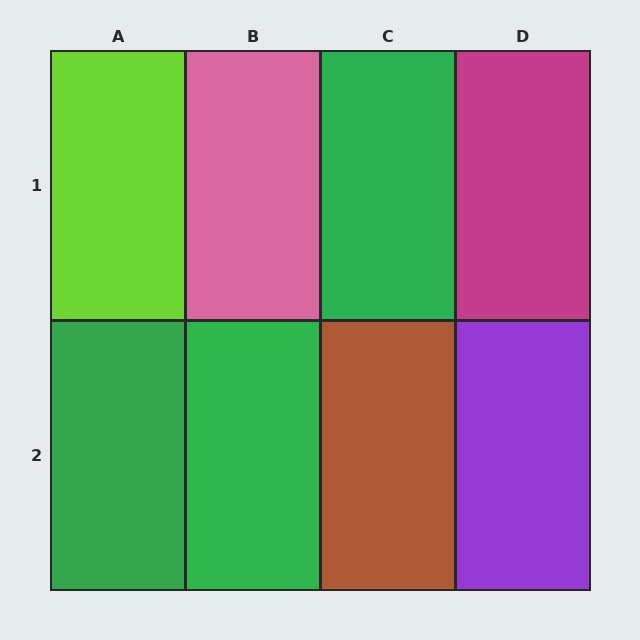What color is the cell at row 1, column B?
Pink.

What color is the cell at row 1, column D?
Magenta.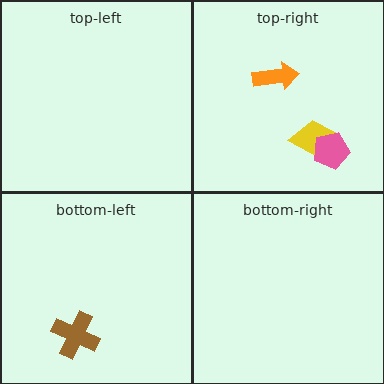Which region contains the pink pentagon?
The top-right region.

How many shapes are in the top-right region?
3.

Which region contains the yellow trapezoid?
The top-right region.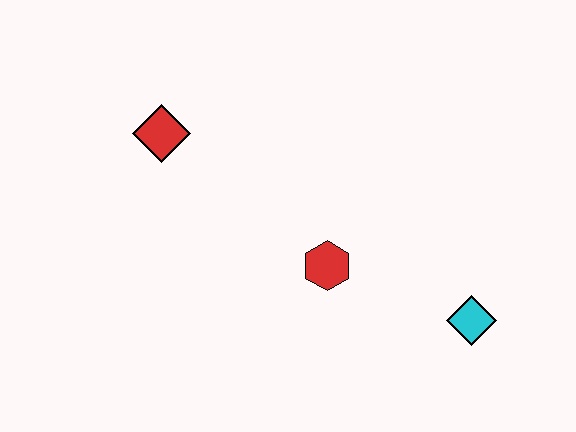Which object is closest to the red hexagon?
The cyan diamond is closest to the red hexagon.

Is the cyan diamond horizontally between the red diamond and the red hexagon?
No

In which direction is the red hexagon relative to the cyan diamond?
The red hexagon is to the left of the cyan diamond.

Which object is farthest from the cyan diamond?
The red diamond is farthest from the cyan diamond.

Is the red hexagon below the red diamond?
Yes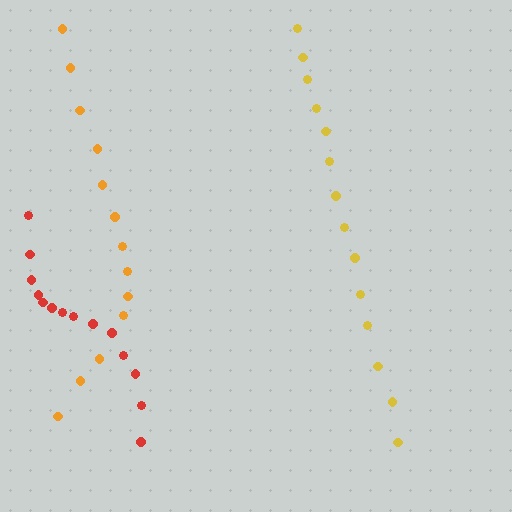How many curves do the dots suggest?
There are 3 distinct paths.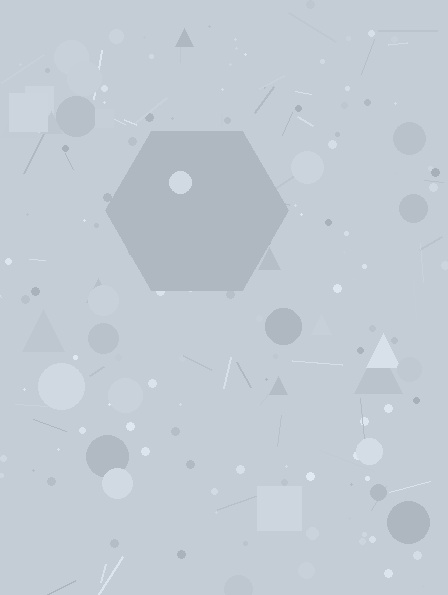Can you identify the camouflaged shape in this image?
The camouflaged shape is a hexagon.